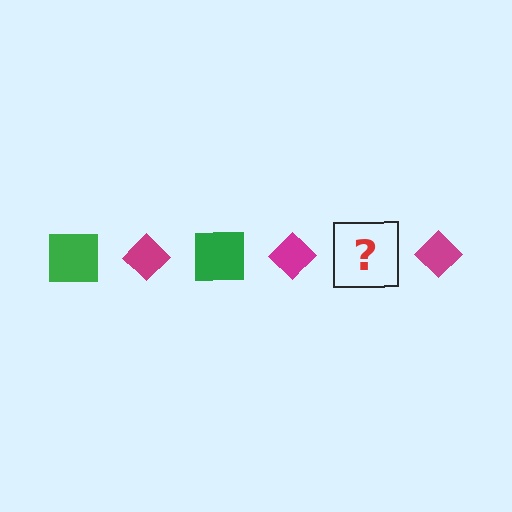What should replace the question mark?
The question mark should be replaced with a green square.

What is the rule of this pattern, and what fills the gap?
The rule is that the pattern alternates between green square and magenta diamond. The gap should be filled with a green square.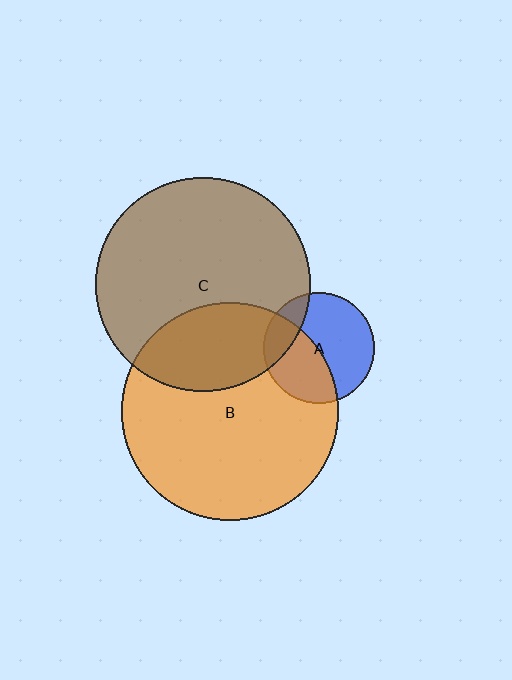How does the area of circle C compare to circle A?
Approximately 3.8 times.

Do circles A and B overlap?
Yes.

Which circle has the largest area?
Circle B (orange).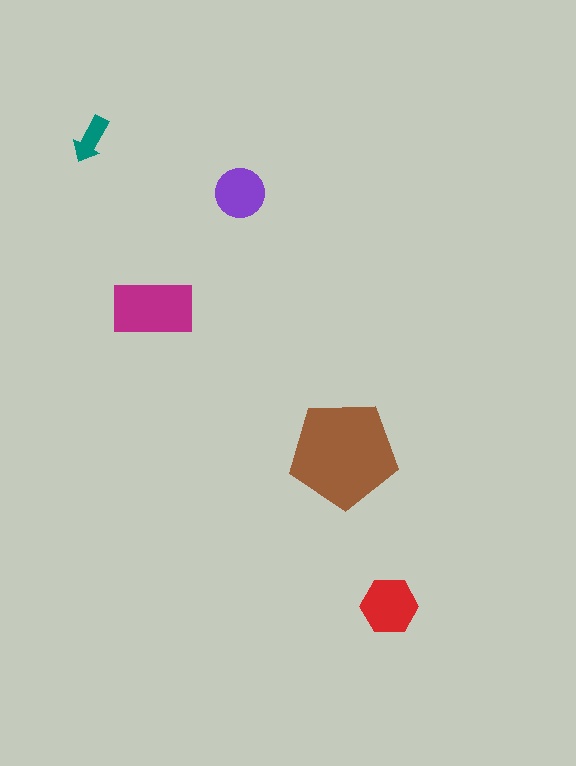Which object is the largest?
The brown pentagon.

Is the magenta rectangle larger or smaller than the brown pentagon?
Smaller.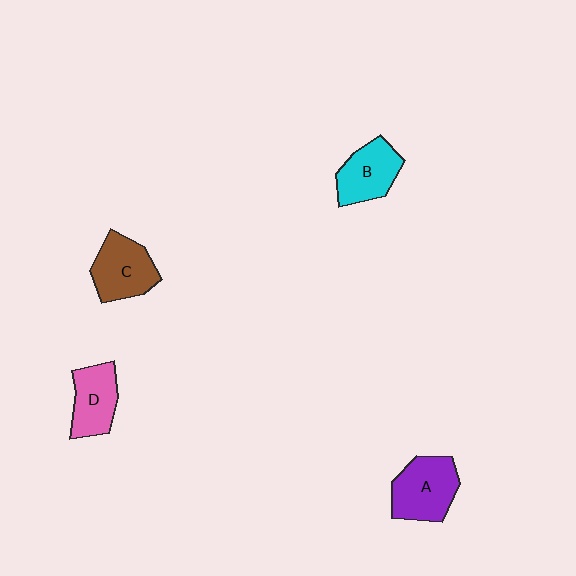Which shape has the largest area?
Shape A (purple).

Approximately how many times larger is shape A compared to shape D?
Approximately 1.2 times.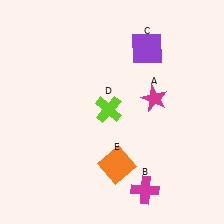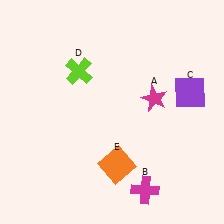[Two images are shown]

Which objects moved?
The objects that moved are: the purple square (C), the lime cross (D).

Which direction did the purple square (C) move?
The purple square (C) moved down.